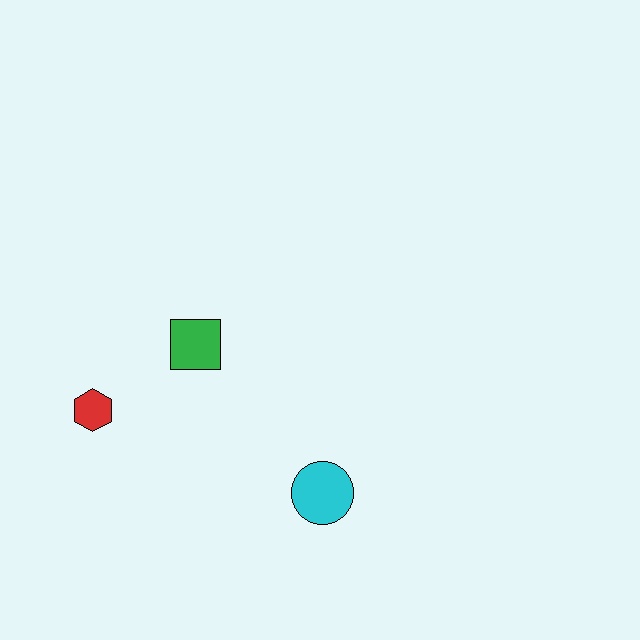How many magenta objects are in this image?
There are no magenta objects.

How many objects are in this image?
There are 3 objects.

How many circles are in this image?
There is 1 circle.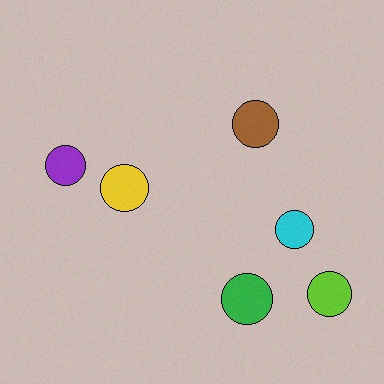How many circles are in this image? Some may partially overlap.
There are 6 circles.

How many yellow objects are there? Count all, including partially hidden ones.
There is 1 yellow object.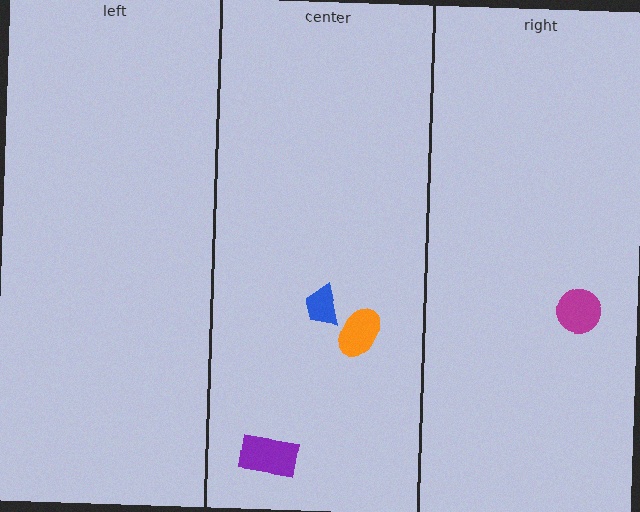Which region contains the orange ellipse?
The center region.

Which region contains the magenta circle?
The right region.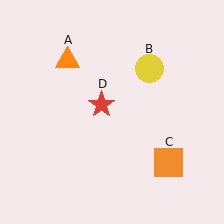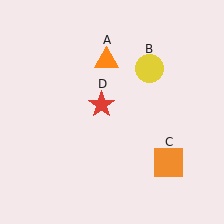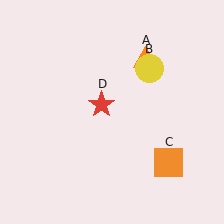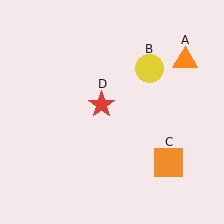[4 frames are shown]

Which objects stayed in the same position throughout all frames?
Yellow circle (object B) and orange square (object C) and red star (object D) remained stationary.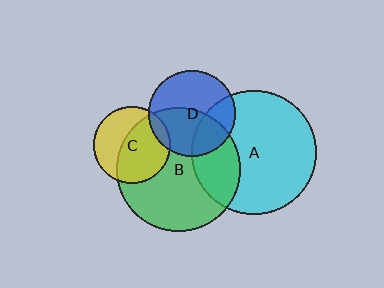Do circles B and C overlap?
Yes.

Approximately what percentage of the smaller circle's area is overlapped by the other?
Approximately 60%.